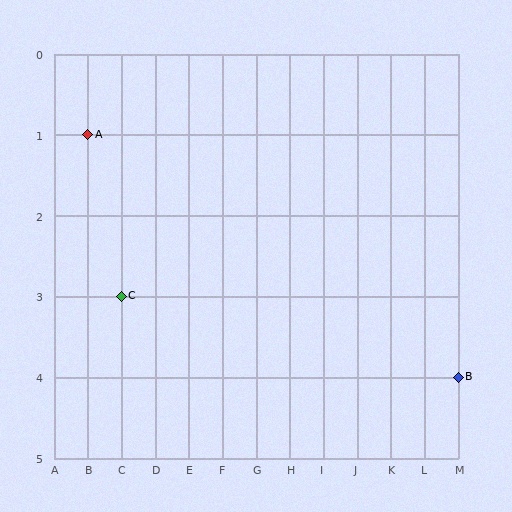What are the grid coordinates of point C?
Point C is at grid coordinates (C, 3).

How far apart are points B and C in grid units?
Points B and C are 10 columns and 1 row apart (about 10.0 grid units diagonally).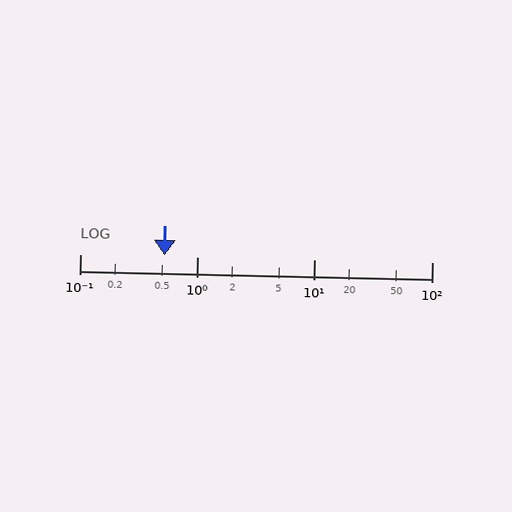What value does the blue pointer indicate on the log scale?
The pointer indicates approximately 0.52.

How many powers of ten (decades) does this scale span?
The scale spans 3 decades, from 0.1 to 100.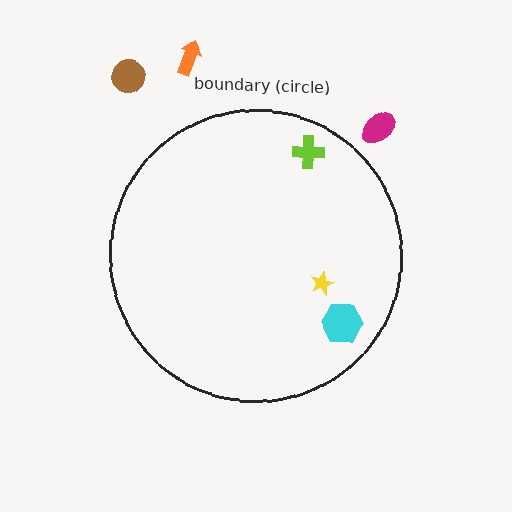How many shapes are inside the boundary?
3 inside, 3 outside.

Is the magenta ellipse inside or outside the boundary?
Outside.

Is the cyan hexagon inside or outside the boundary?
Inside.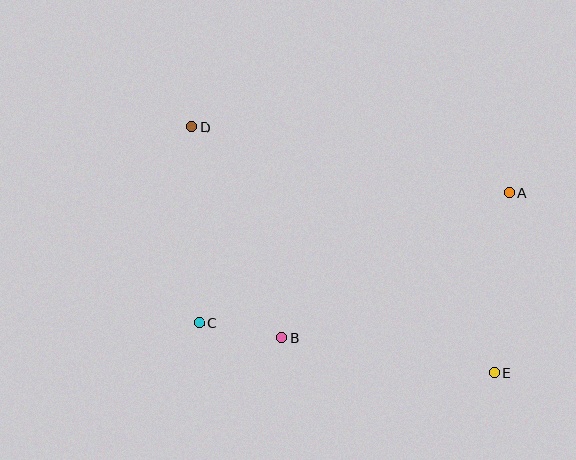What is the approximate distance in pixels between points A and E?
The distance between A and E is approximately 181 pixels.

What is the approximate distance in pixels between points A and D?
The distance between A and D is approximately 324 pixels.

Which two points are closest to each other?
Points B and C are closest to each other.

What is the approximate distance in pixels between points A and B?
The distance between A and B is approximately 270 pixels.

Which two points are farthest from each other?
Points D and E are farthest from each other.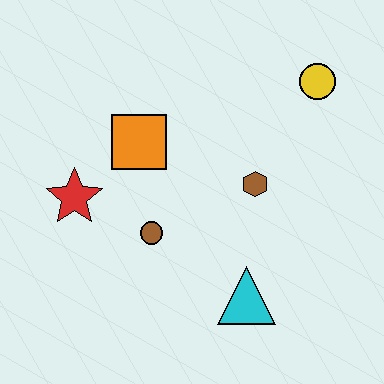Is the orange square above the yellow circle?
No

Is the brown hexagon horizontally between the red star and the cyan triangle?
No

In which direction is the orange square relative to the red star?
The orange square is to the right of the red star.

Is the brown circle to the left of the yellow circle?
Yes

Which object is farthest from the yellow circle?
The red star is farthest from the yellow circle.